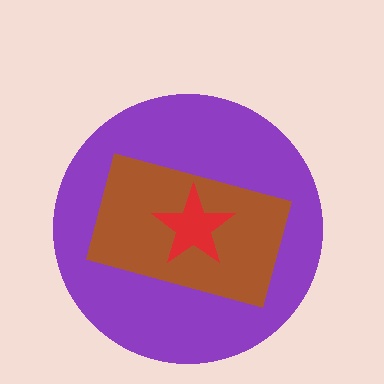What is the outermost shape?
The purple circle.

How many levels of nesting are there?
3.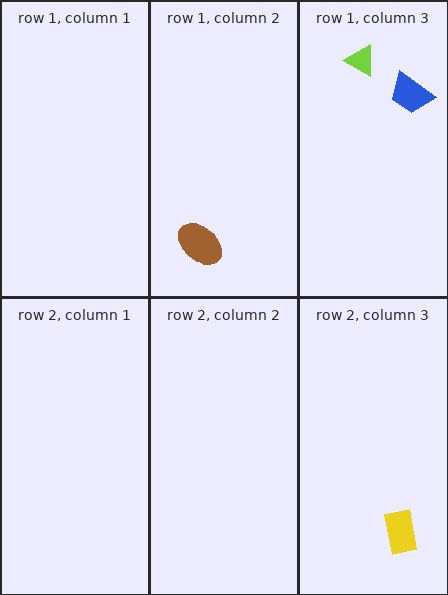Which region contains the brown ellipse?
The row 1, column 2 region.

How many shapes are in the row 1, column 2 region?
1.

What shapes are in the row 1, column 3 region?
The lime triangle, the blue trapezoid.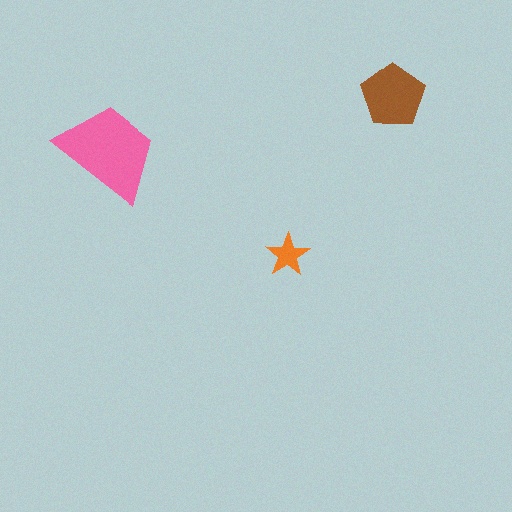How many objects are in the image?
There are 3 objects in the image.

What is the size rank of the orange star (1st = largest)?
3rd.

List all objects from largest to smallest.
The pink trapezoid, the brown pentagon, the orange star.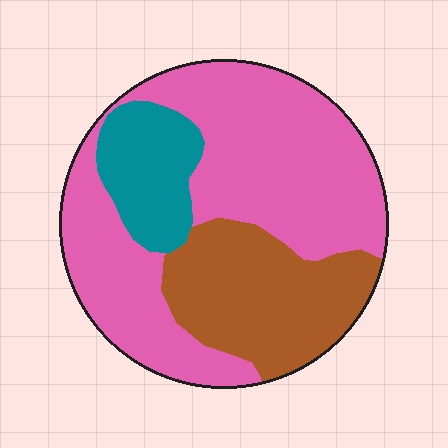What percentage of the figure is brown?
Brown covers roughly 25% of the figure.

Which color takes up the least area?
Teal, at roughly 15%.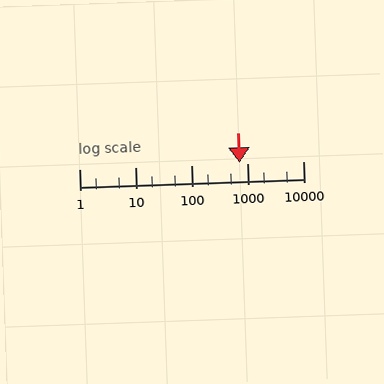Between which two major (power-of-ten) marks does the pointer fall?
The pointer is between 100 and 1000.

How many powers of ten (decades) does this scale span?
The scale spans 4 decades, from 1 to 10000.